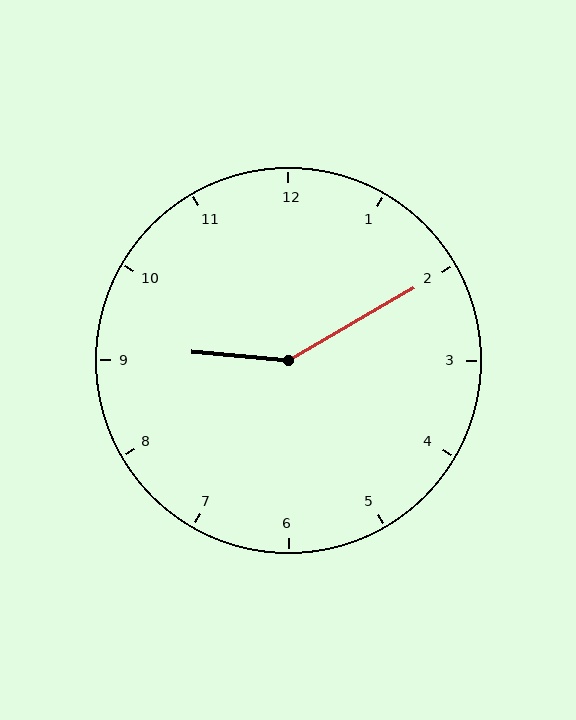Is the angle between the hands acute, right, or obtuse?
It is obtuse.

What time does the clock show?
9:10.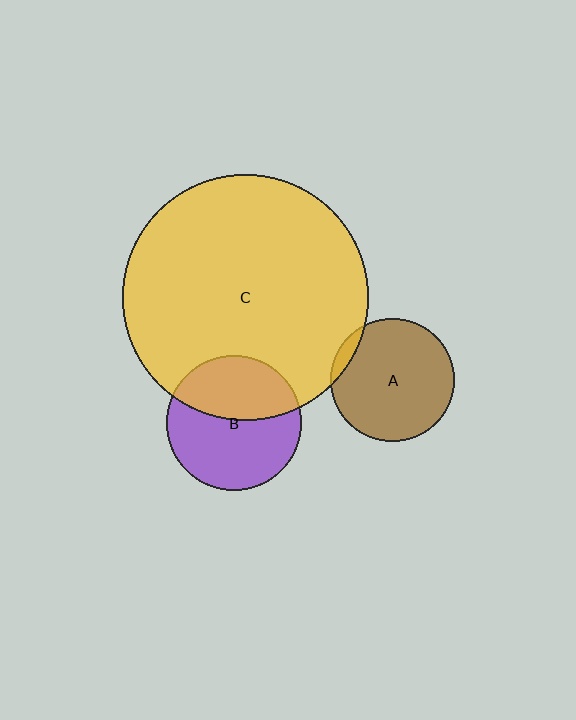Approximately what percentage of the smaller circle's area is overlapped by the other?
Approximately 40%.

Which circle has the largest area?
Circle C (yellow).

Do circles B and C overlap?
Yes.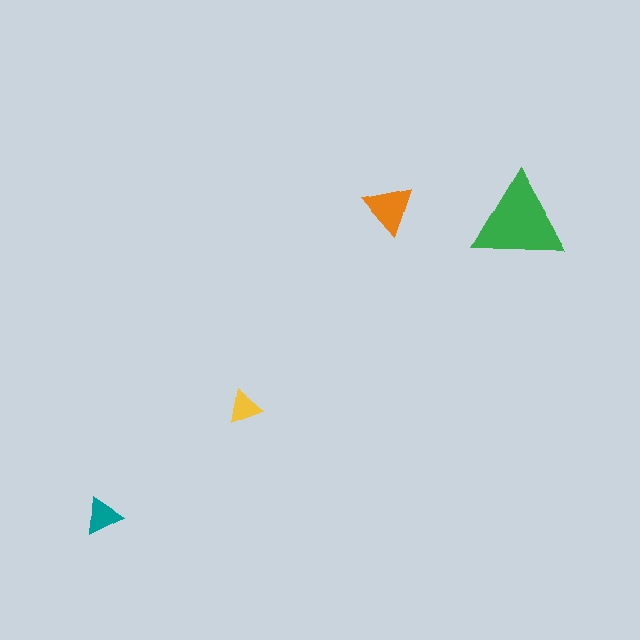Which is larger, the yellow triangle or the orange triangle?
The orange one.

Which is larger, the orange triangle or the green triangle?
The green one.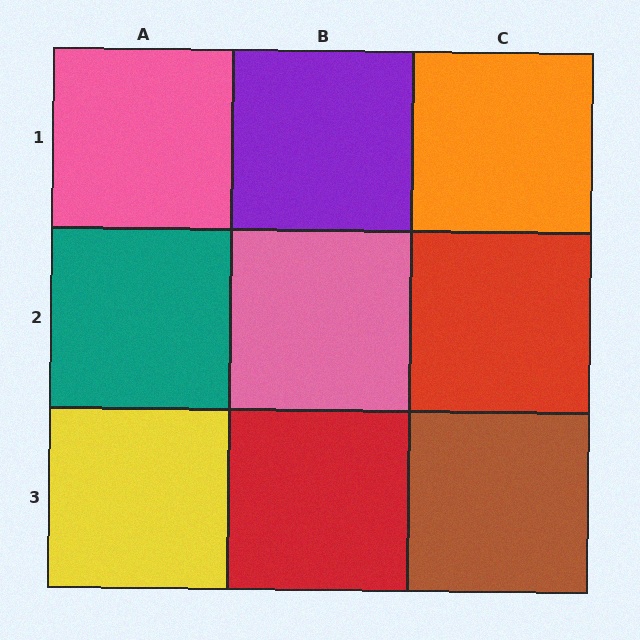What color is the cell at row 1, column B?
Purple.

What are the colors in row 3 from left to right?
Yellow, red, brown.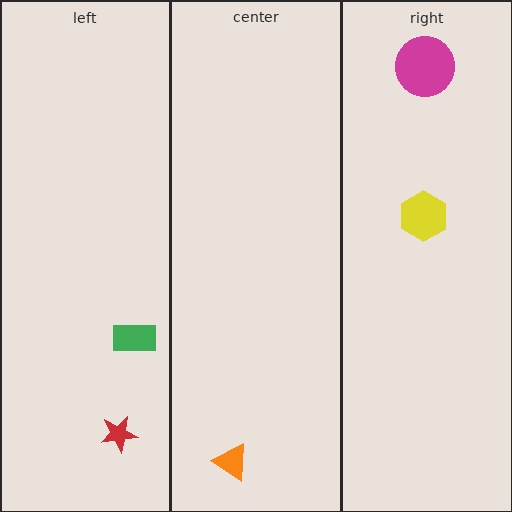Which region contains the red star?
The left region.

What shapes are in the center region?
The orange triangle.